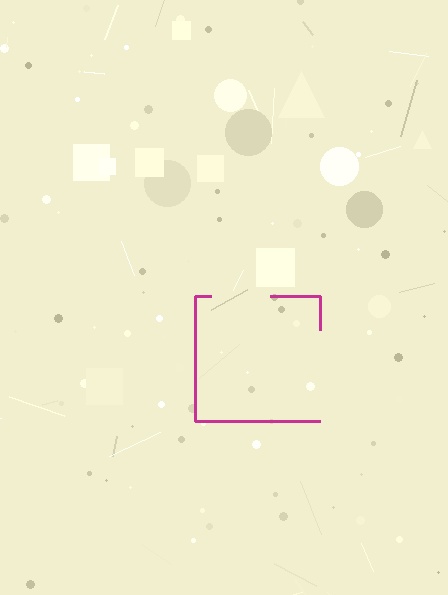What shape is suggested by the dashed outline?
The dashed outline suggests a square.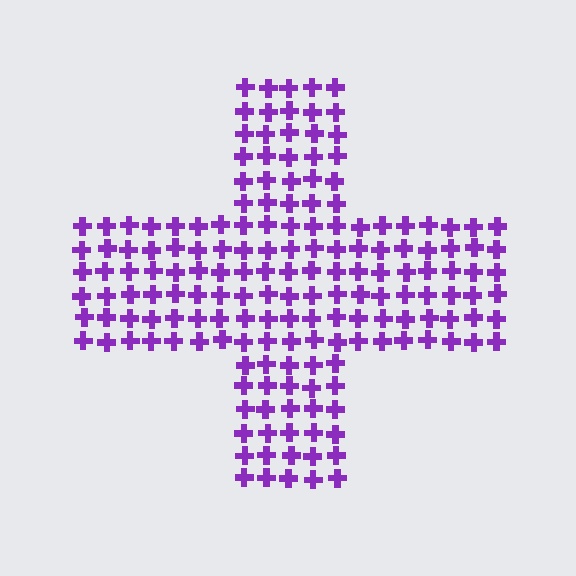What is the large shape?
The large shape is a cross.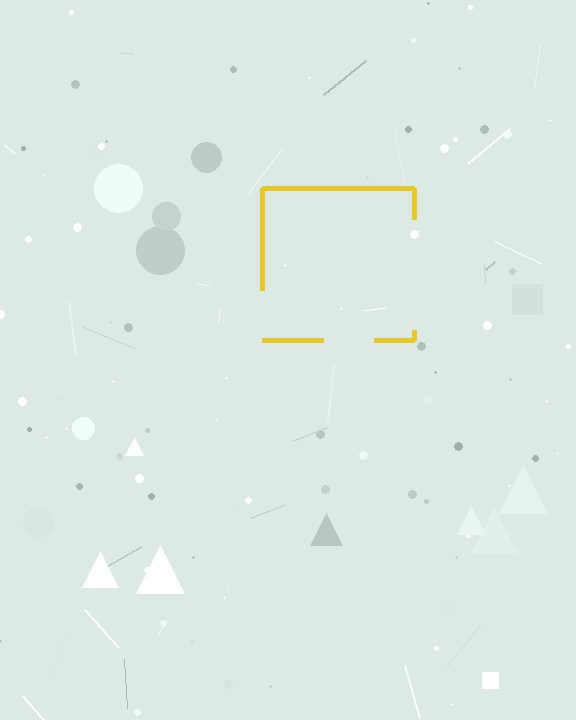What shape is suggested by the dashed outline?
The dashed outline suggests a square.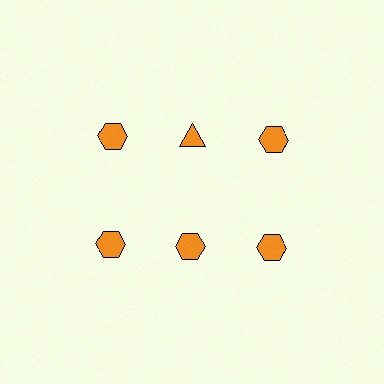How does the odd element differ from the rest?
It has a different shape: triangle instead of hexagon.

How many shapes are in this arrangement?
There are 6 shapes arranged in a grid pattern.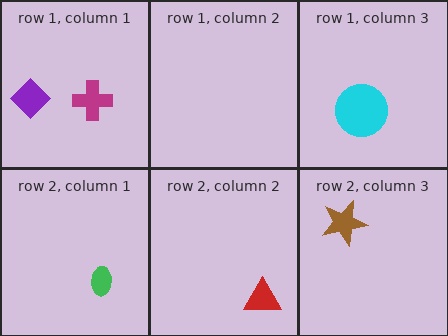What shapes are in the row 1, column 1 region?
The purple diamond, the magenta cross.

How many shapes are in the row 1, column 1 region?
2.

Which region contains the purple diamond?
The row 1, column 1 region.